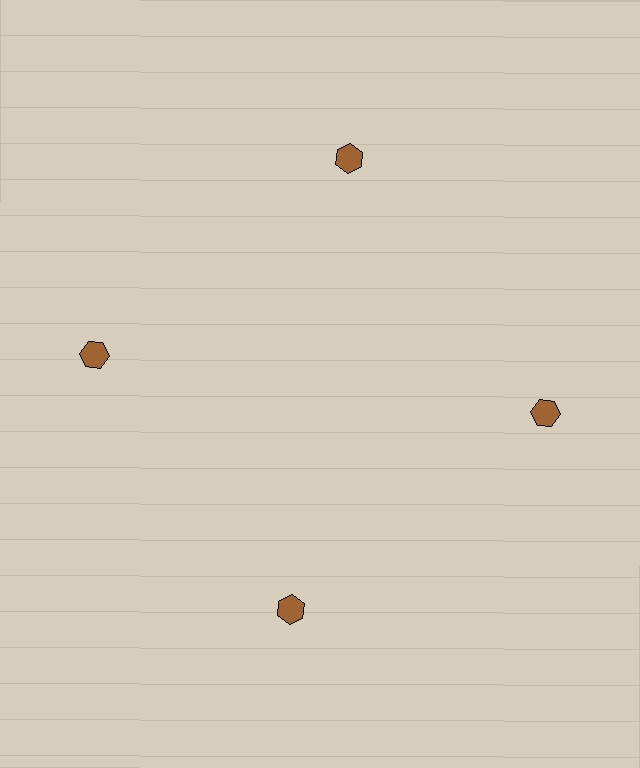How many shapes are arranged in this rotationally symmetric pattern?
There are 4 shapes, arranged in 4 groups of 1.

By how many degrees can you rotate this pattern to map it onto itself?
The pattern maps onto itself every 90 degrees of rotation.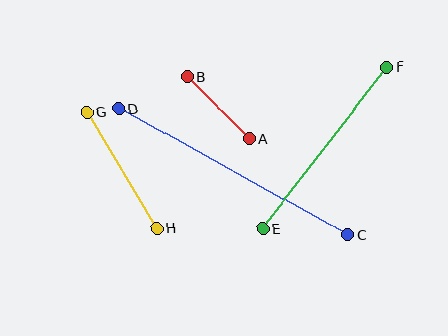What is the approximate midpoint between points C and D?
The midpoint is at approximately (233, 172) pixels.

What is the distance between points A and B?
The distance is approximately 87 pixels.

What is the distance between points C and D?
The distance is approximately 261 pixels.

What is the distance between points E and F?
The distance is approximately 204 pixels.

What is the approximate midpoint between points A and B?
The midpoint is at approximately (218, 108) pixels.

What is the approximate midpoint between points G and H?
The midpoint is at approximately (122, 171) pixels.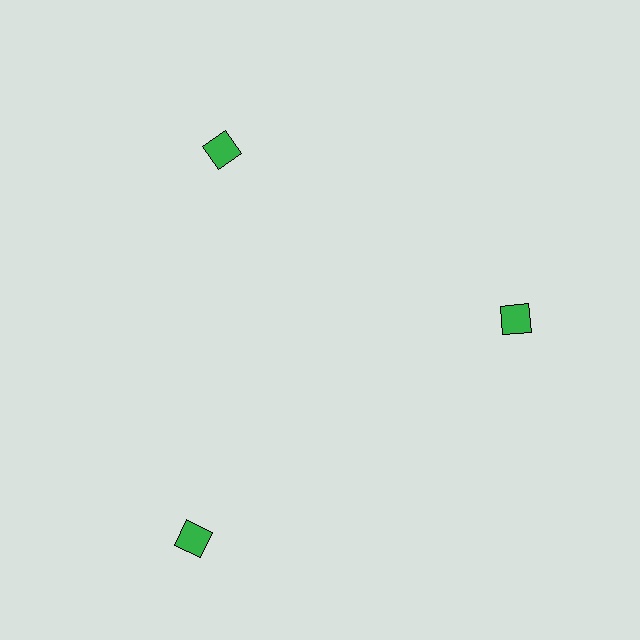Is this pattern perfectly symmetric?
No. The 3 green squares are arranged in a ring, but one element near the 7 o'clock position is pushed outward from the center, breaking the 3-fold rotational symmetry.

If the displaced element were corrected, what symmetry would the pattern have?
It would have 3-fold rotational symmetry — the pattern would map onto itself every 120 degrees.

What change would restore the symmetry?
The symmetry would be restored by moving it inward, back onto the ring so that all 3 squares sit at equal angles and equal distance from the center.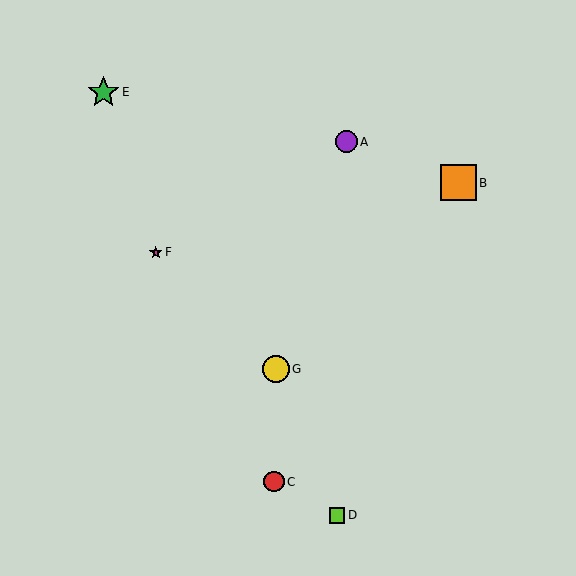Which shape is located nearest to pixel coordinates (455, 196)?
The orange square (labeled B) at (458, 183) is nearest to that location.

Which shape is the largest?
The orange square (labeled B) is the largest.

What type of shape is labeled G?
Shape G is a yellow circle.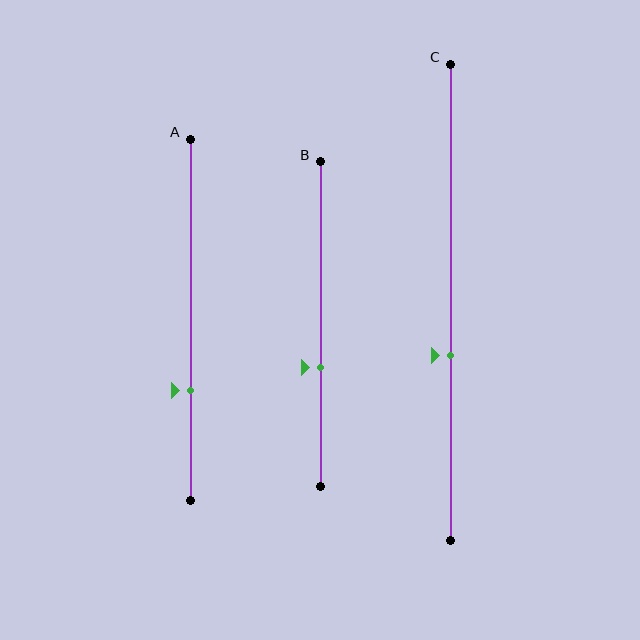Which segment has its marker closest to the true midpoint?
Segment C has its marker closest to the true midpoint.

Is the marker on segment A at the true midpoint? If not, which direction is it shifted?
No, the marker on segment A is shifted downward by about 20% of the segment length.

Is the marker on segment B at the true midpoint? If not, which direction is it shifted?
No, the marker on segment B is shifted downward by about 13% of the segment length.